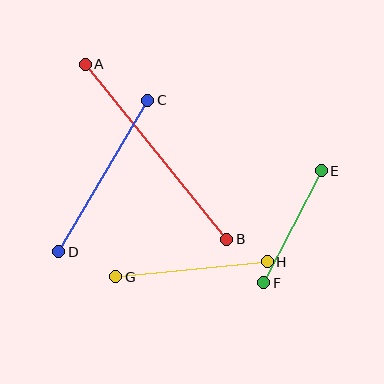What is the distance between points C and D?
The distance is approximately 176 pixels.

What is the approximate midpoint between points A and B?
The midpoint is at approximately (156, 152) pixels.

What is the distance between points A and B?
The distance is approximately 225 pixels.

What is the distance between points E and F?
The distance is approximately 126 pixels.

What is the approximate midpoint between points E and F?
The midpoint is at approximately (293, 227) pixels.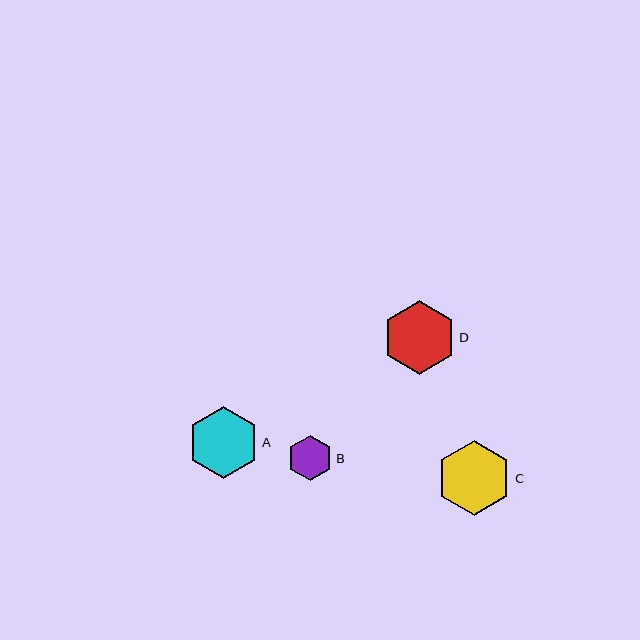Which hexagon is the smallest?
Hexagon B is the smallest with a size of approximately 45 pixels.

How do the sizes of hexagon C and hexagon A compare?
Hexagon C and hexagon A are approximately the same size.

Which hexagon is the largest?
Hexagon C is the largest with a size of approximately 75 pixels.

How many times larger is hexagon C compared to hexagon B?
Hexagon C is approximately 1.7 times the size of hexagon B.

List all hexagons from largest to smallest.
From largest to smallest: C, D, A, B.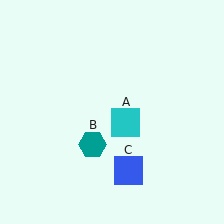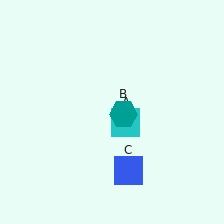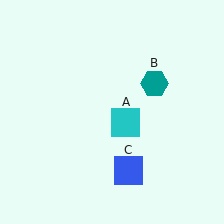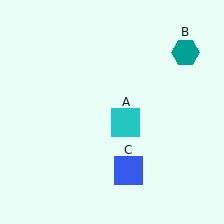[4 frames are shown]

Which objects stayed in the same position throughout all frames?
Cyan square (object A) and blue square (object C) remained stationary.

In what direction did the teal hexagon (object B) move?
The teal hexagon (object B) moved up and to the right.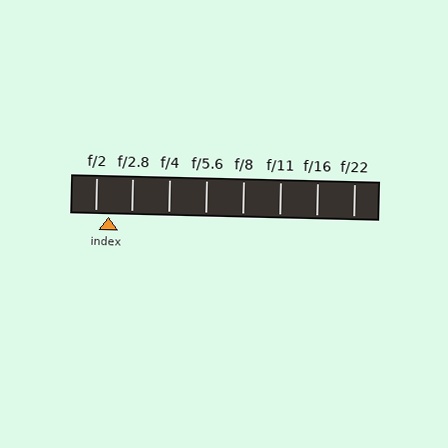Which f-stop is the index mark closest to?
The index mark is closest to f/2.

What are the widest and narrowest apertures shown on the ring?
The widest aperture shown is f/2 and the narrowest is f/22.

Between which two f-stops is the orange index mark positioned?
The index mark is between f/2 and f/2.8.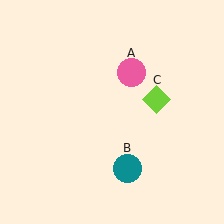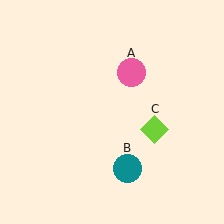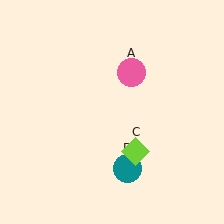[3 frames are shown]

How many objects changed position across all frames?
1 object changed position: lime diamond (object C).